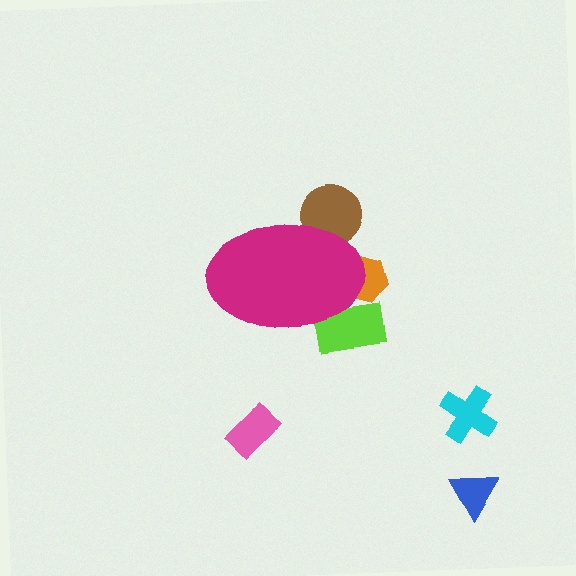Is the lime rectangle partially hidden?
Yes, the lime rectangle is partially hidden behind the magenta ellipse.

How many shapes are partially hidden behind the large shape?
3 shapes are partially hidden.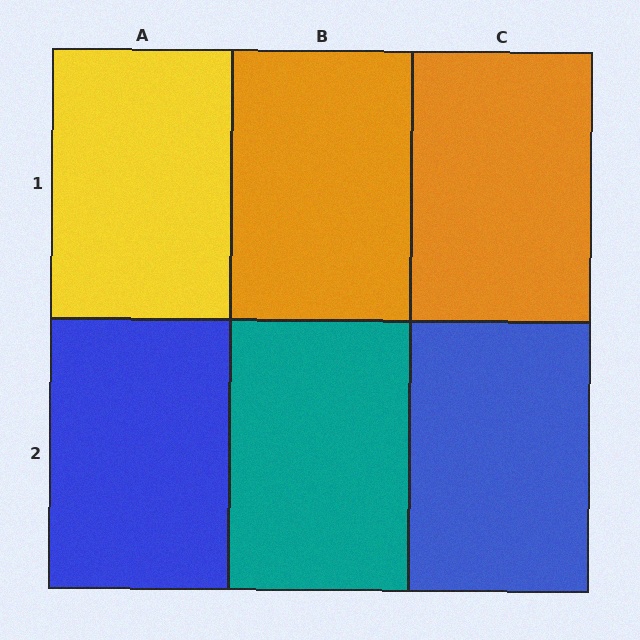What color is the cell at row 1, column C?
Orange.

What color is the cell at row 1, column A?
Yellow.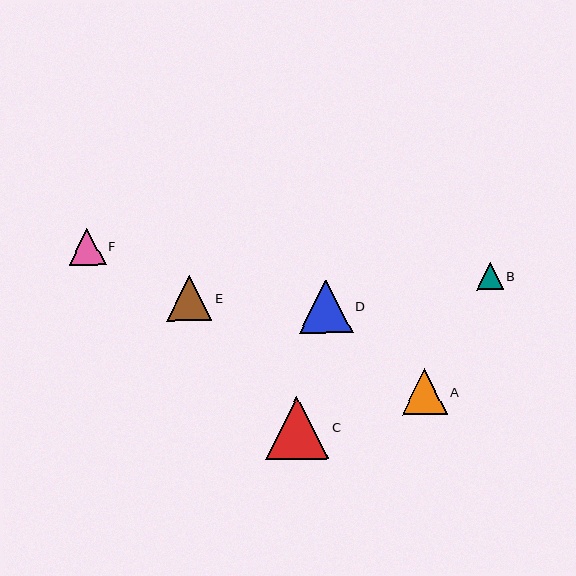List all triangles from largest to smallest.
From largest to smallest: C, D, A, E, F, B.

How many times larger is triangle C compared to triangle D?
Triangle C is approximately 1.2 times the size of triangle D.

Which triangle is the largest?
Triangle C is the largest with a size of approximately 64 pixels.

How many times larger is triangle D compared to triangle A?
Triangle D is approximately 1.2 times the size of triangle A.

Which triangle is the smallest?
Triangle B is the smallest with a size of approximately 27 pixels.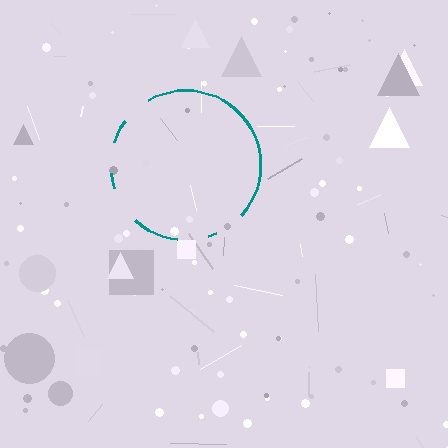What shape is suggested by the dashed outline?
The dashed outline suggests a circle.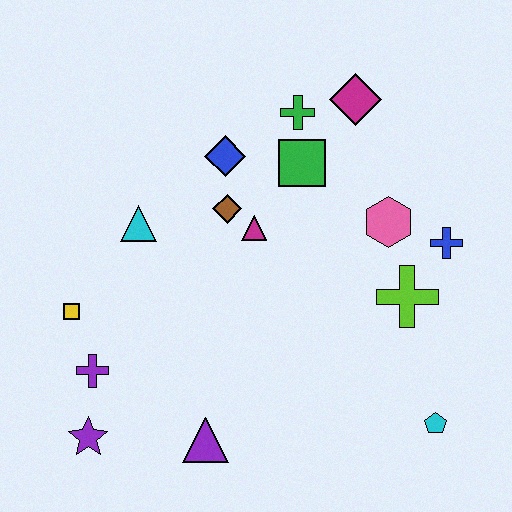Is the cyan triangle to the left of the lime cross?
Yes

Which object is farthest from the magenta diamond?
The purple star is farthest from the magenta diamond.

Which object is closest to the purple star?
The purple cross is closest to the purple star.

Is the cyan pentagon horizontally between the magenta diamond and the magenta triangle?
No